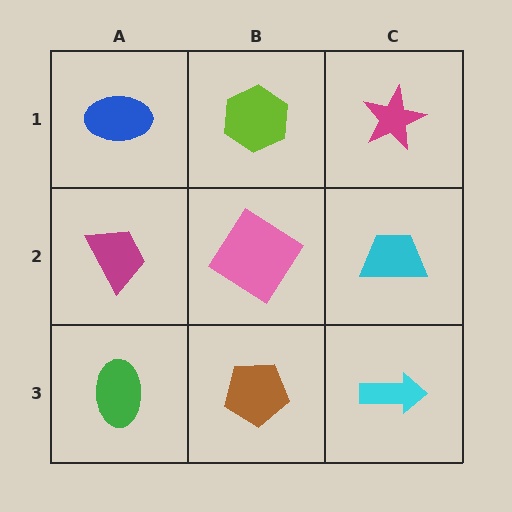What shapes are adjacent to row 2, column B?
A lime hexagon (row 1, column B), a brown pentagon (row 3, column B), a magenta trapezoid (row 2, column A), a cyan trapezoid (row 2, column C).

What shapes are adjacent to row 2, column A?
A blue ellipse (row 1, column A), a green ellipse (row 3, column A), a pink diamond (row 2, column B).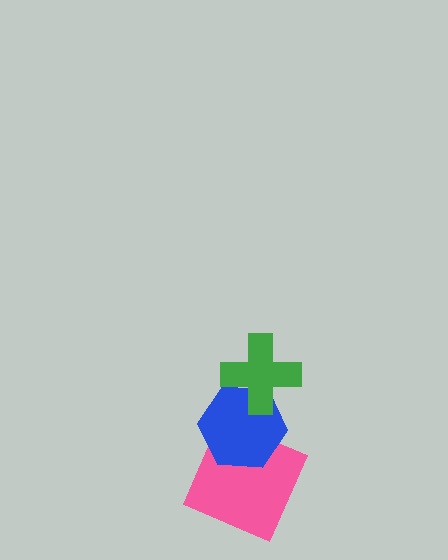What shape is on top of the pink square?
The blue hexagon is on top of the pink square.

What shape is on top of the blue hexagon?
The green cross is on top of the blue hexagon.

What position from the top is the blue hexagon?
The blue hexagon is 2nd from the top.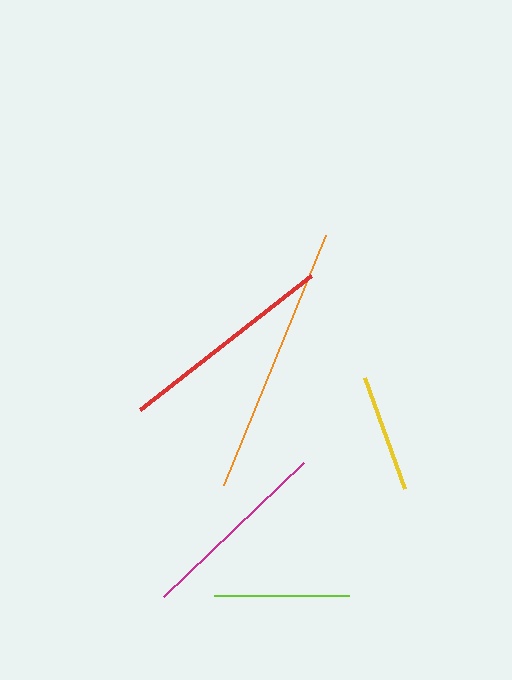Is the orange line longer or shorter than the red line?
The orange line is longer than the red line.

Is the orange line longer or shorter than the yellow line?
The orange line is longer than the yellow line.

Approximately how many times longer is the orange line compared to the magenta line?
The orange line is approximately 1.4 times the length of the magenta line.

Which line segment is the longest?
The orange line is the longest at approximately 271 pixels.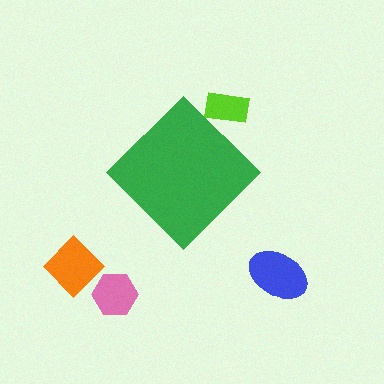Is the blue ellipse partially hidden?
No, the blue ellipse is fully visible.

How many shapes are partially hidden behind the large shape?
1 shape is partially hidden.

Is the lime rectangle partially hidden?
Yes, the lime rectangle is partially hidden behind the green diamond.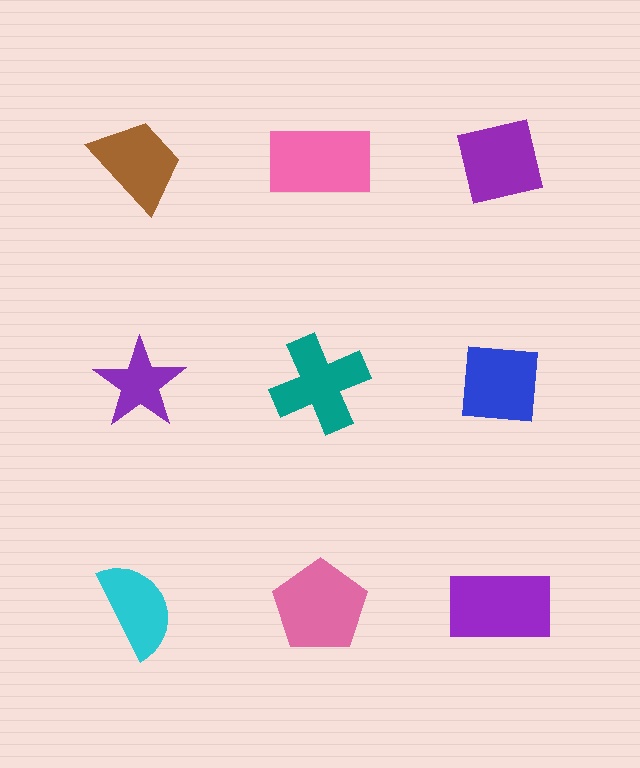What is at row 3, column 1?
A cyan semicircle.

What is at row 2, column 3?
A blue square.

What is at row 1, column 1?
A brown trapezoid.